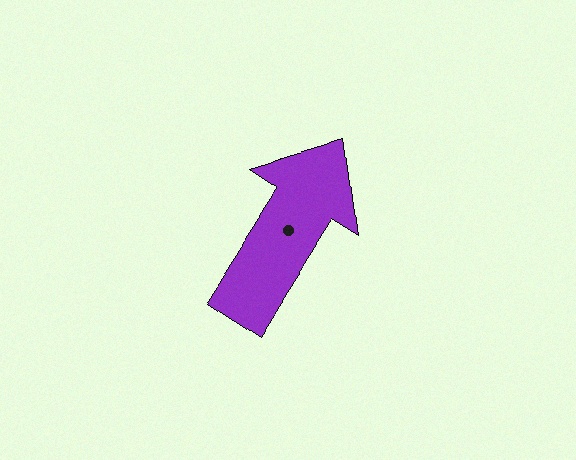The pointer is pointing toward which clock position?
Roughly 1 o'clock.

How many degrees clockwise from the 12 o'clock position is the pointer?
Approximately 33 degrees.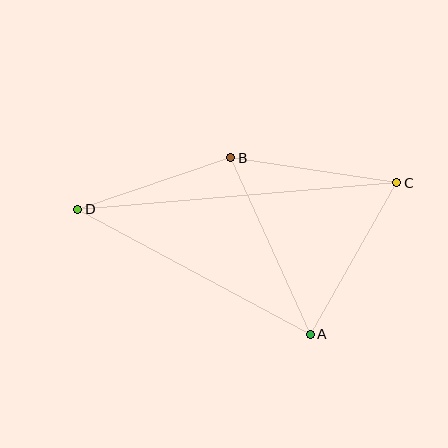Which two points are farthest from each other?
Points C and D are farthest from each other.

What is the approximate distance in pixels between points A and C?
The distance between A and C is approximately 174 pixels.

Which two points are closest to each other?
Points B and D are closest to each other.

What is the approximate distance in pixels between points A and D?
The distance between A and D is approximately 264 pixels.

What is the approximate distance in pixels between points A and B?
The distance between A and B is approximately 193 pixels.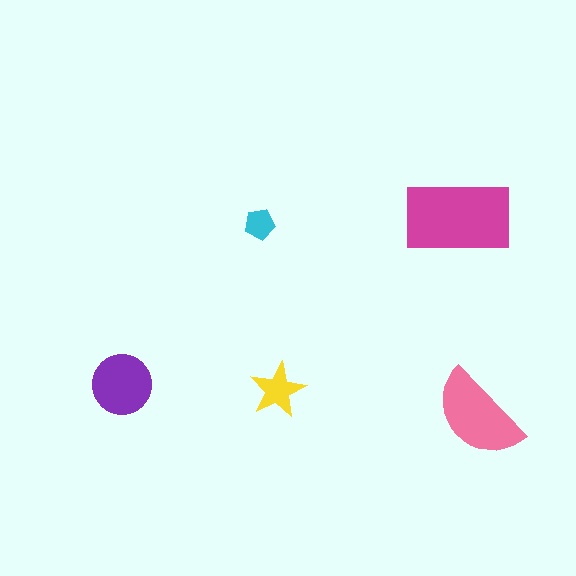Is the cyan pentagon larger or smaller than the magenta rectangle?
Smaller.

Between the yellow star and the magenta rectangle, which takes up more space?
The magenta rectangle.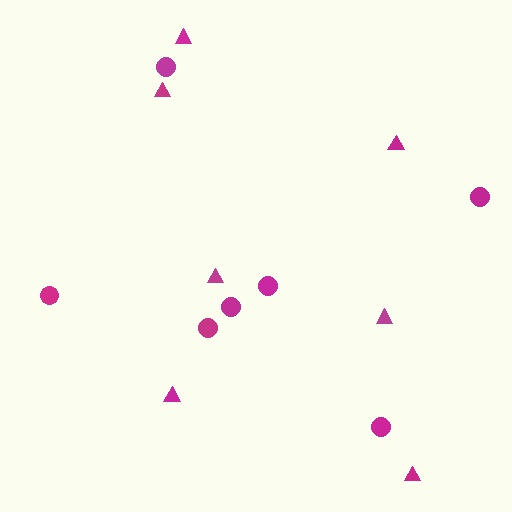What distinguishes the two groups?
There are 2 groups: one group of circles (7) and one group of triangles (7).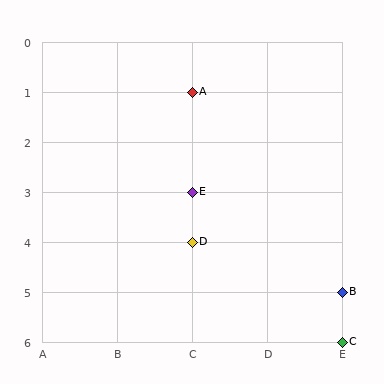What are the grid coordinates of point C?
Point C is at grid coordinates (E, 6).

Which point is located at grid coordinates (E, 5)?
Point B is at (E, 5).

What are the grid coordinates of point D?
Point D is at grid coordinates (C, 4).